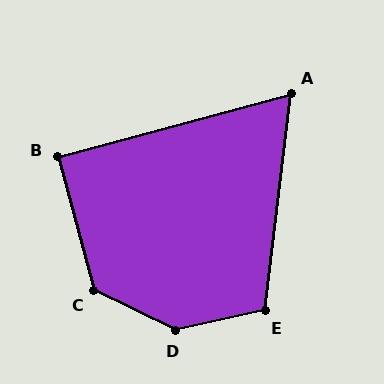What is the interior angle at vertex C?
Approximately 131 degrees (obtuse).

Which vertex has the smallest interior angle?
A, at approximately 68 degrees.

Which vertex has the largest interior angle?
D, at approximately 142 degrees.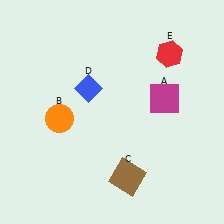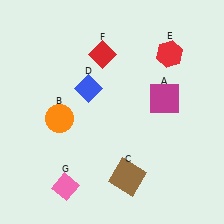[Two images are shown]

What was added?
A red diamond (F), a pink diamond (G) were added in Image 2.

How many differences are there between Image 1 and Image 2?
There are 2 differences between the two images.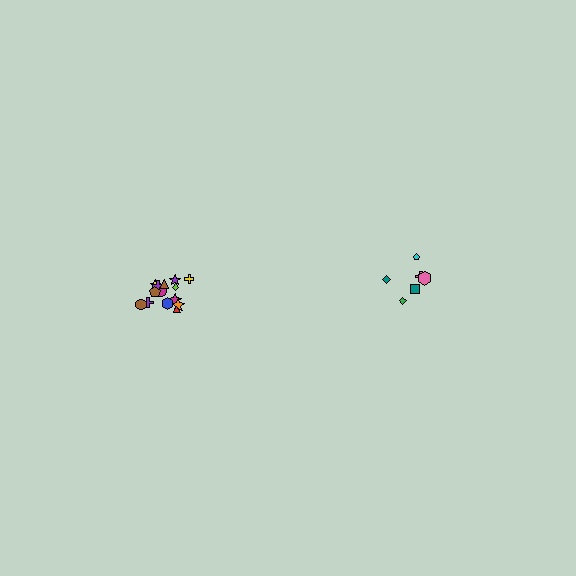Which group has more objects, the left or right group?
The left group.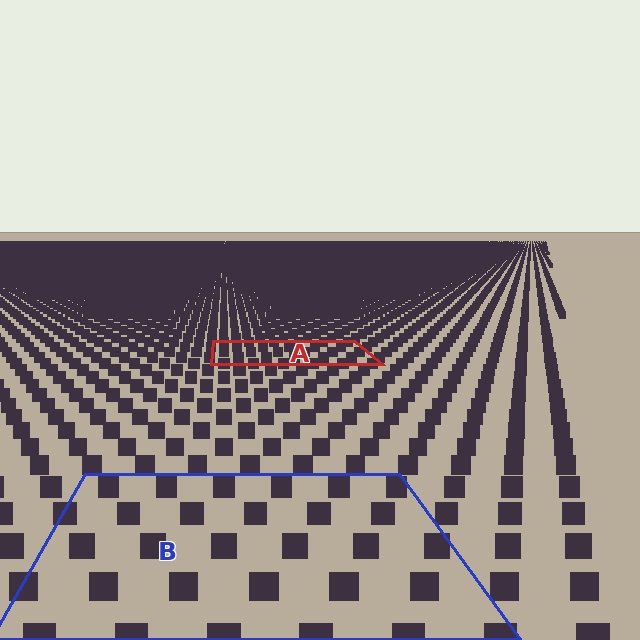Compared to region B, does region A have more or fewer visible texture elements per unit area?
Region A has more texture elements per unit area — they are packed more densely because it is farther away.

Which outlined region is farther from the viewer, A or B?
Region A is farther from the viewer — the texture elements inside it appear smaller and more densely packed.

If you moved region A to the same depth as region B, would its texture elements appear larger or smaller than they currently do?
They would appear larger. At a closer depth, the same texture elements are projected at a bigger on-screen size.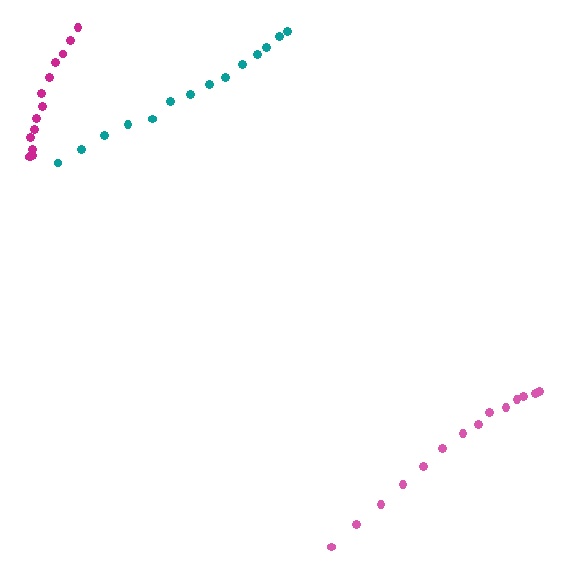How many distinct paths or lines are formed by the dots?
There are 3 distinct paths.